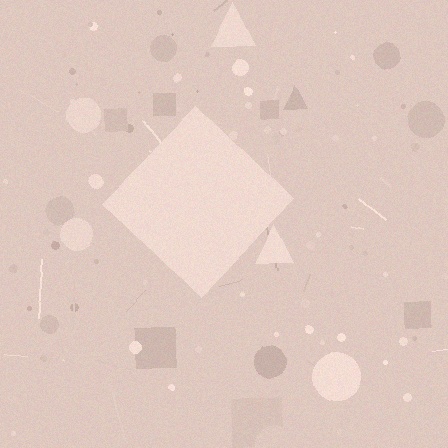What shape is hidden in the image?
A diamond is hidden in the image.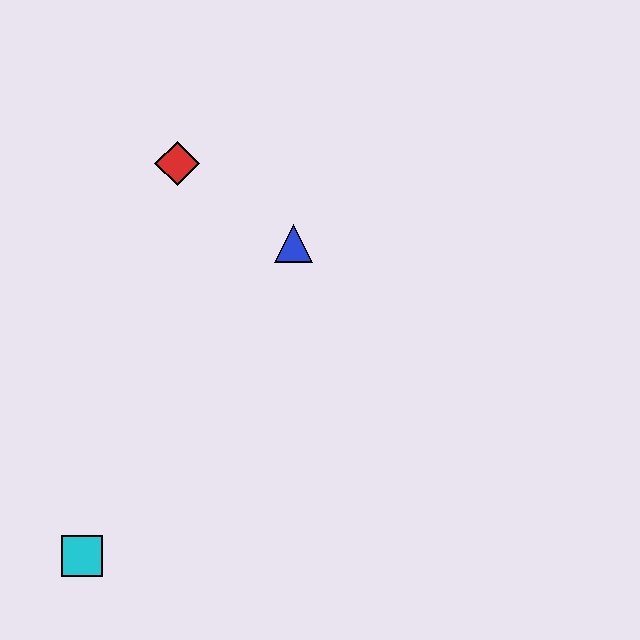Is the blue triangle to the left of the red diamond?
No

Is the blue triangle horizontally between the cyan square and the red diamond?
No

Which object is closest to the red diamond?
The blue triangle is closest to the red diamond.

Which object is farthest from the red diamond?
The cyan square is farthest from the red diamond.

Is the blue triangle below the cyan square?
No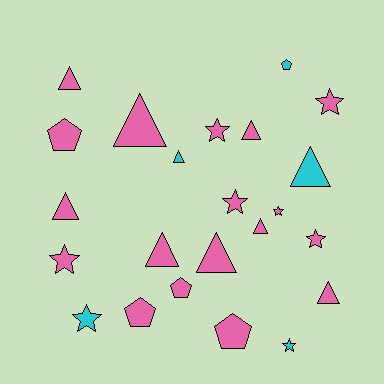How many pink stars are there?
There are 6 pink stars.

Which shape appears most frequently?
Triangle, with 10 objects.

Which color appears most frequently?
Pink, with 18 objects.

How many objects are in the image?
There are 23 objects.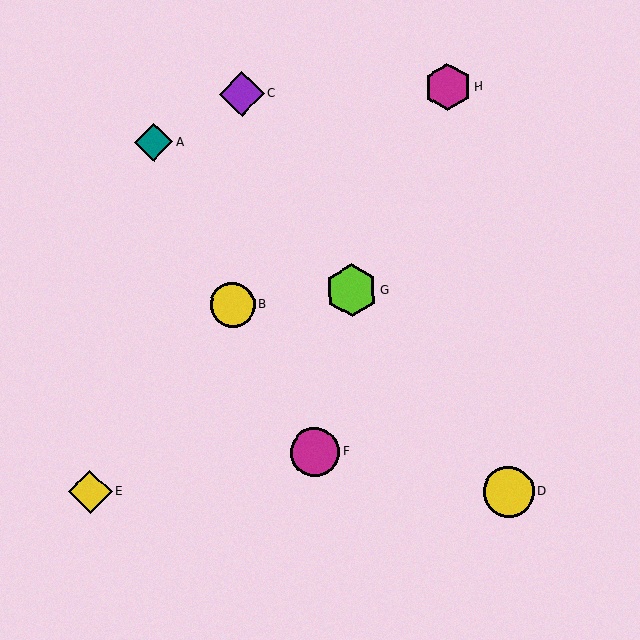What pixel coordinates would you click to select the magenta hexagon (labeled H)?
Click at (448, 87) to select the magenta hexagon H.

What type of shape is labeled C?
Shape C is a purple diamond.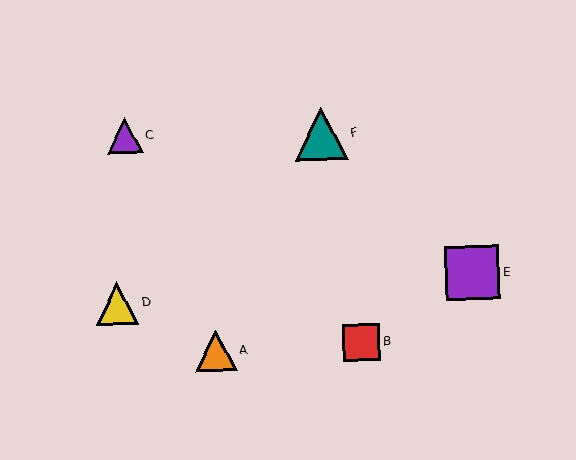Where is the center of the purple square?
The center of the purple square is at (472, 273).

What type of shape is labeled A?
Shape A is an orange triangle.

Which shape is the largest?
The purple square (labeled E) is the largest.